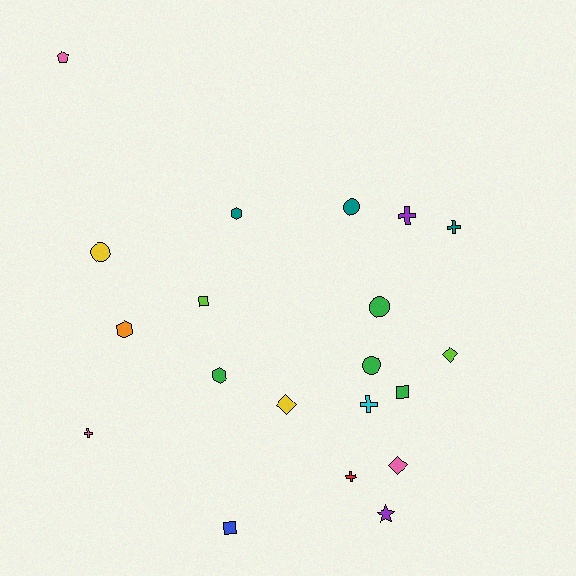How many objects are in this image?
There are 20 objects.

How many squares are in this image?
There are 3 squares.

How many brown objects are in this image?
There are no brown objects.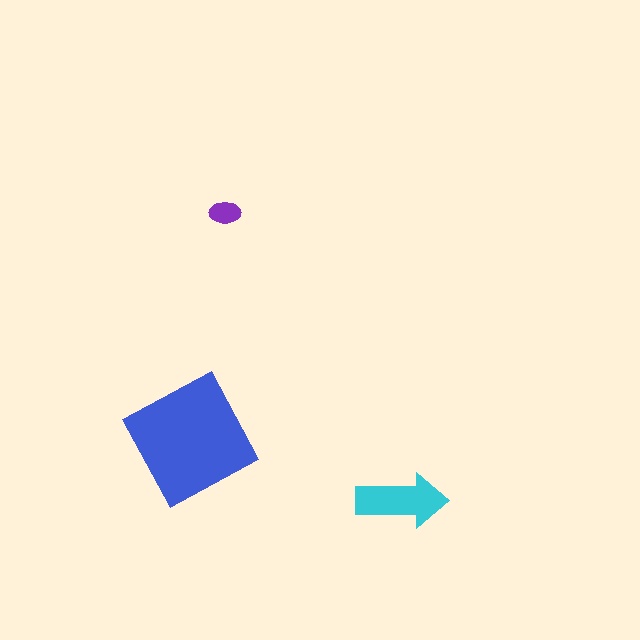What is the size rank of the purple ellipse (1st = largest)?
3rd.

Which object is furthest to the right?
The cyan arrow is rightmost.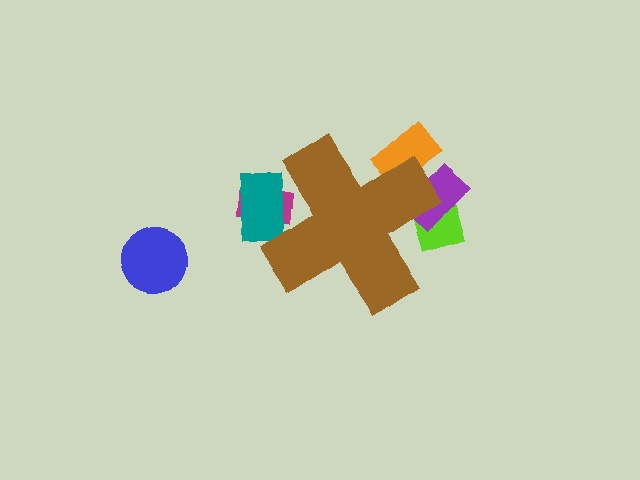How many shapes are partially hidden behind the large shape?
5 shapes are partially hidden.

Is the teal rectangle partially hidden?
Yes, the teal rectangle is partially hidden behind the brown cross.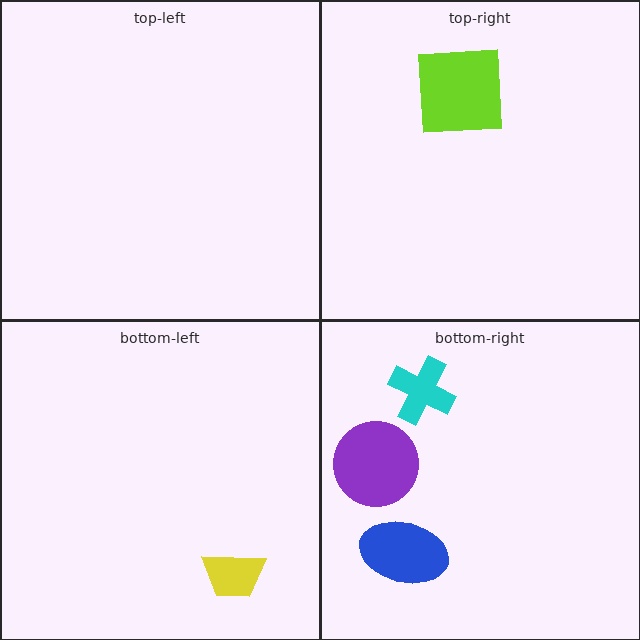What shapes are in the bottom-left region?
The yellow trapezoid.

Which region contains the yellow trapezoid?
The bottom-left region.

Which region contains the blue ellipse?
The bottom-right region.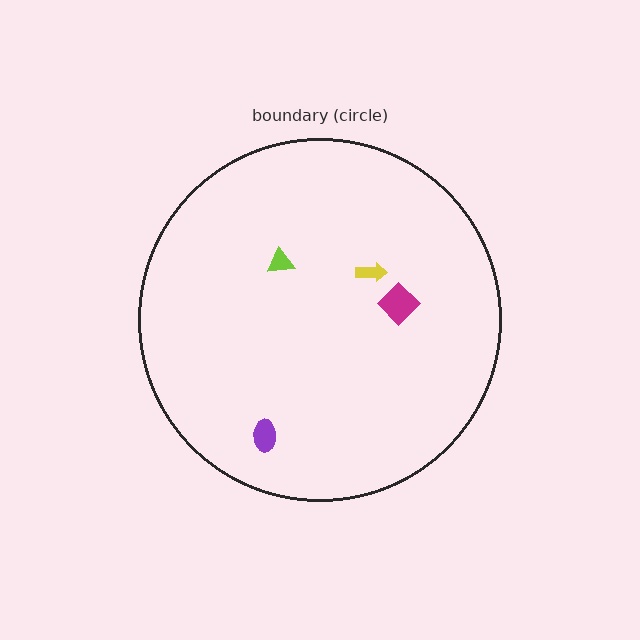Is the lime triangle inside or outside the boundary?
Inside.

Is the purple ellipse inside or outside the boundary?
Inside.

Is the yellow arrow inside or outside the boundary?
Inside.